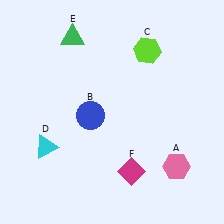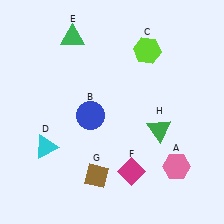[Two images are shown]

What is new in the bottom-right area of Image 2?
A green triangle (H) was added in the bottom-right area of Image 2.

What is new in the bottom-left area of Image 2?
A brown diamond (G) was added in the bottom-left area of Image 2.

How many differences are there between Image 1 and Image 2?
There are 2 differences between the two images.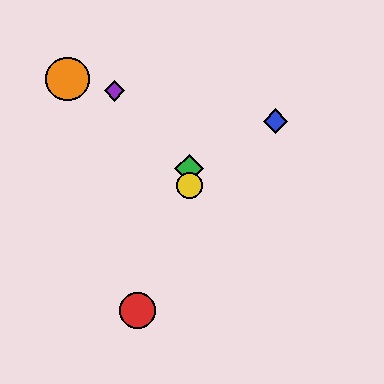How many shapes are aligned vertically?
2 shapes (the green diamond, the yellow circle) are aligned vertically.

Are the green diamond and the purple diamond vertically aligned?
No, the green diamond is at x≈189 and the purple diamond is at x≈114.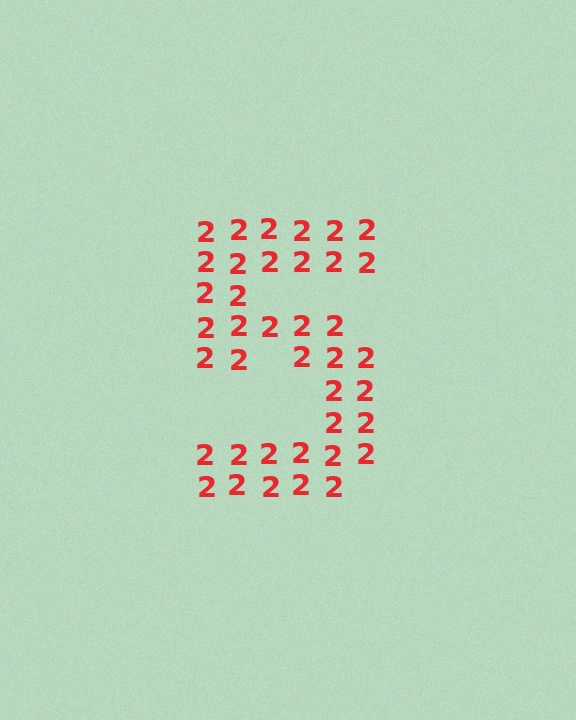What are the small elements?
The small elements are digit 2's.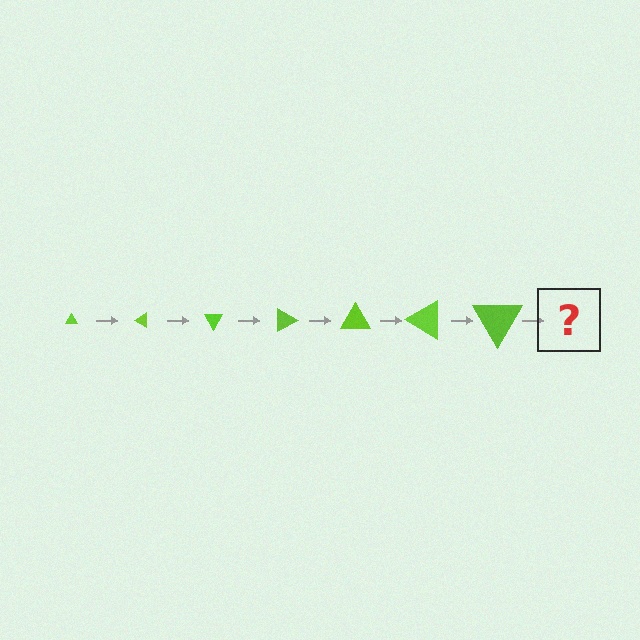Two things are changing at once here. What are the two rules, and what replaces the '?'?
The two rules are that the triangle grows larger each step and it rotates 30 degrees each step. The '?' should be a triangle, larger than the previous one and rotated 210 degrees from the start.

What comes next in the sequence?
The next element should be a triangle, larger than the previous one and rotated 210 degrees from the start.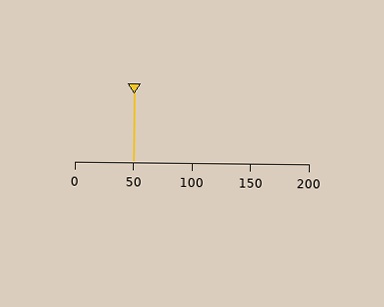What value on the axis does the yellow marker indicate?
The marker indicates approximately 50.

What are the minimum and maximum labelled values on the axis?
The axis runs from 0 to 200.